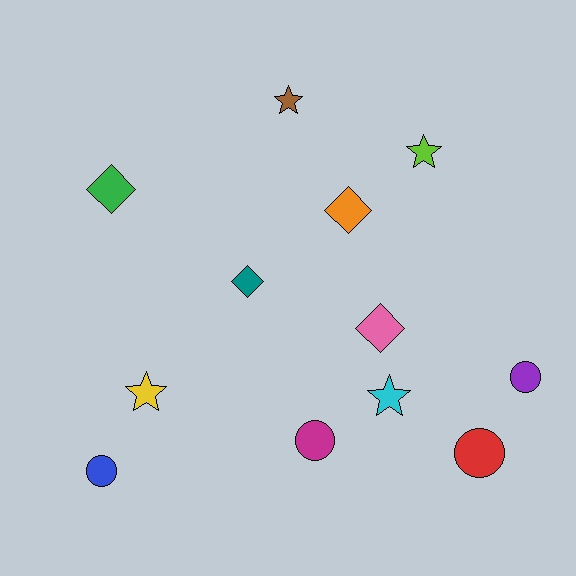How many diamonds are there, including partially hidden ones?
There are 4 diamonds.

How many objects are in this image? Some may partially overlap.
There are 12 objects.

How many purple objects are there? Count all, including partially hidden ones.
There is 1 purple object.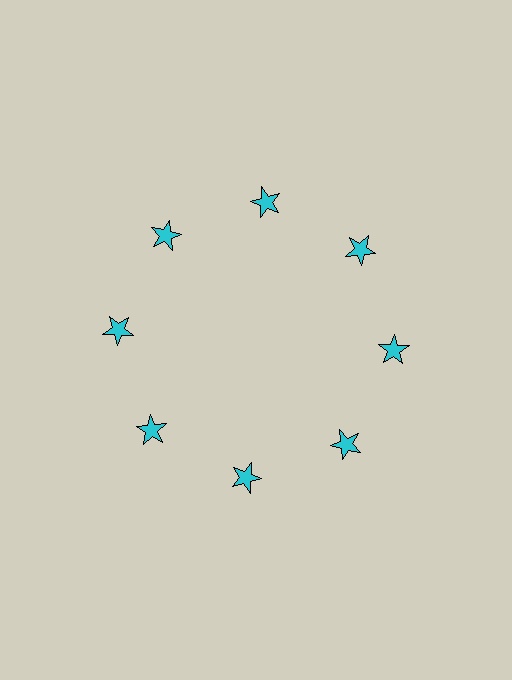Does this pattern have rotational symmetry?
Yes, this pattern has 8-fold rotational symmetry. It looks the same after rotating 45 degrees around the center.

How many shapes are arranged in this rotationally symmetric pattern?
There are 8 shapes, arranged in 8 groups of 1.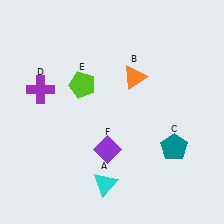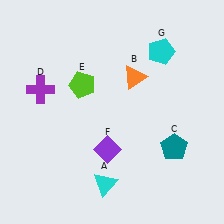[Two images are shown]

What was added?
A cyan pentagon (G) was added in Image 2.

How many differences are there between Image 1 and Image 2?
There is 1 difference between the two images.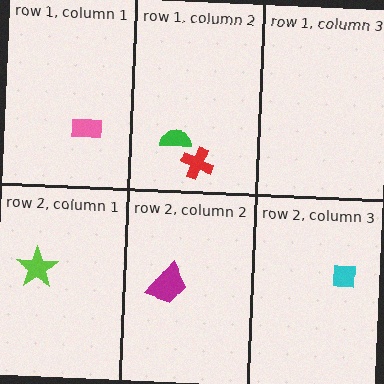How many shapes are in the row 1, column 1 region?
1.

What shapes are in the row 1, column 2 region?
The green semicircle, the red cross.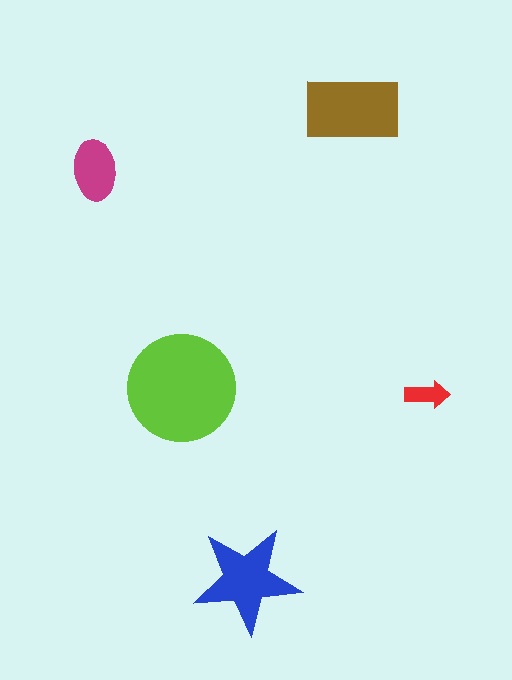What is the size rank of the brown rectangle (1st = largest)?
2nd.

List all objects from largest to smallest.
The lime circle, the brown rectangle, the blue star, the magenta ellipse, the red arrow.